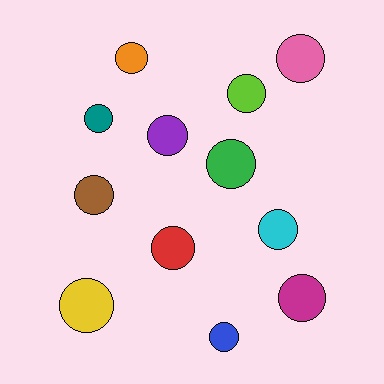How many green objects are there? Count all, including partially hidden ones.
There is 1 green object.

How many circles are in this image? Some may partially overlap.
There are 12 circles.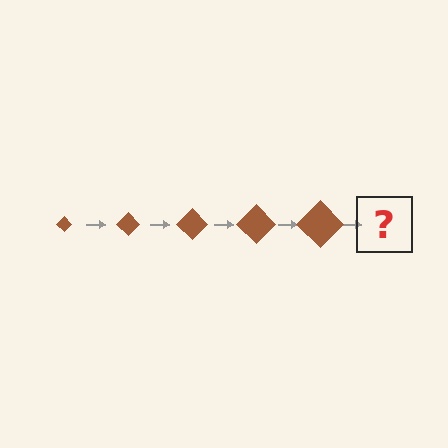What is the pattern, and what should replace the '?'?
The pattern is that the diamond gets progressively larger each step. The '?' should be a brown diamond, larger than the previous one.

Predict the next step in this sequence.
The next step is a brown diamond, larger than the previous one.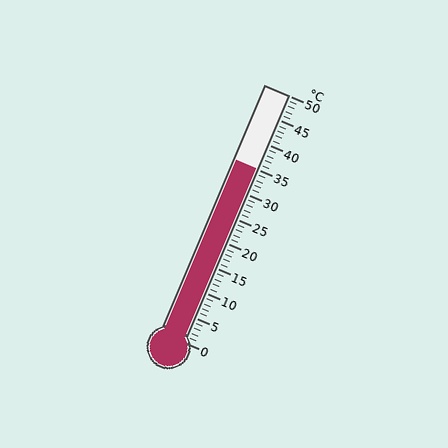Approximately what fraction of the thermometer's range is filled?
The thermometer is filled to approximately 70% of its range.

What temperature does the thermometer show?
The thermometer shows approximately 35°C.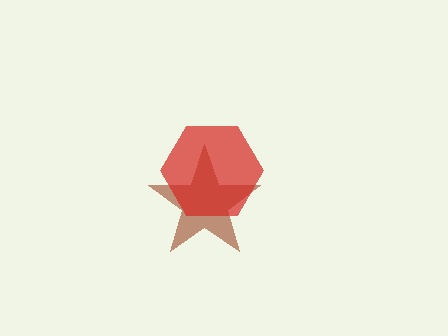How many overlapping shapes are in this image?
There are 2 overlapping shapes in the image.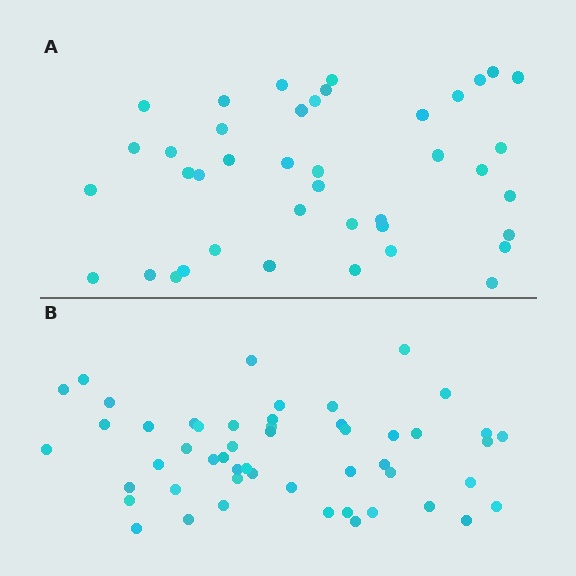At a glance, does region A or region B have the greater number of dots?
Region B (the bottom region) has more dots.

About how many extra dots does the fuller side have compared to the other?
Region B has roughly 10 or so more dots than region A.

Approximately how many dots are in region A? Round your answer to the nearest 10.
About 40 dots. (The exact count is 41, which rounds to 40.)